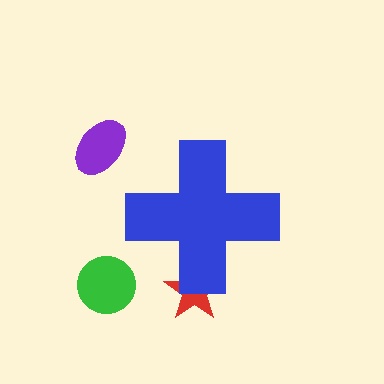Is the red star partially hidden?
Yes, the red star is partially hidden behind the blue cross.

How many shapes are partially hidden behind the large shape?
1 shape is partially hidden.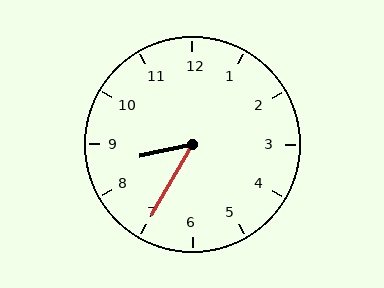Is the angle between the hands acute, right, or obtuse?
It is acute.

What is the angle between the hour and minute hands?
Approximately 48 degrees.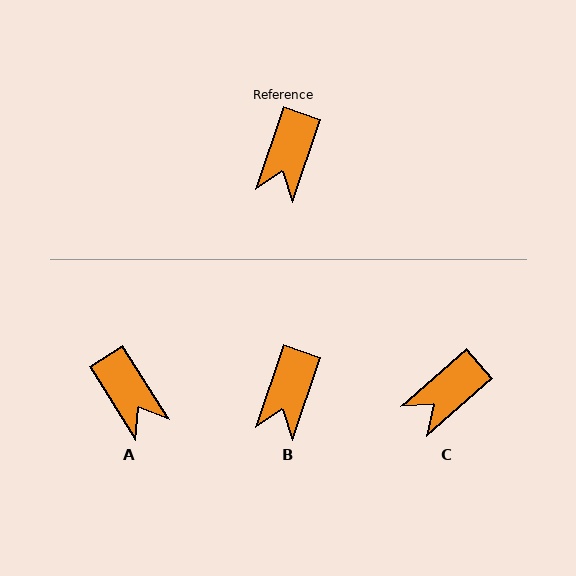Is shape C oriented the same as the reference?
No, it is off by about 29 degrees.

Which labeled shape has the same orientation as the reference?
B.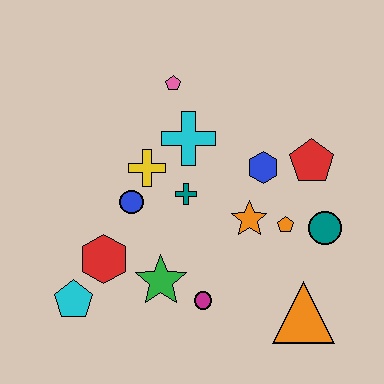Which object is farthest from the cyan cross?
The orange triangle is farthest from the cyan cross.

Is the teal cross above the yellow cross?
No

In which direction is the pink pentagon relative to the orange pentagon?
The pink pentagon is above the orange pentagon.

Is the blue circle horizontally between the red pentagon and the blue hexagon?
No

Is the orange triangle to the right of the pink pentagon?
Yes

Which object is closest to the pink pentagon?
The cyan cross is closest to the pink pentagon.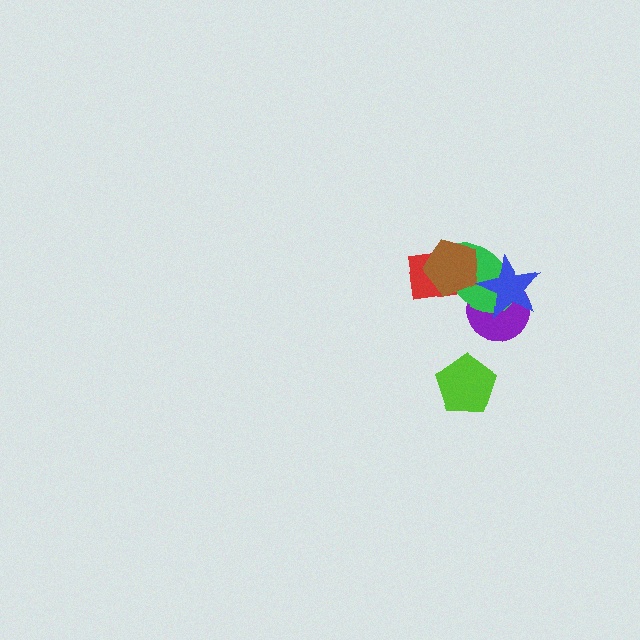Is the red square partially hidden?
Yes, it is partially covered by another shape.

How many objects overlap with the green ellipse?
4 objects overlap with the green ellipse.